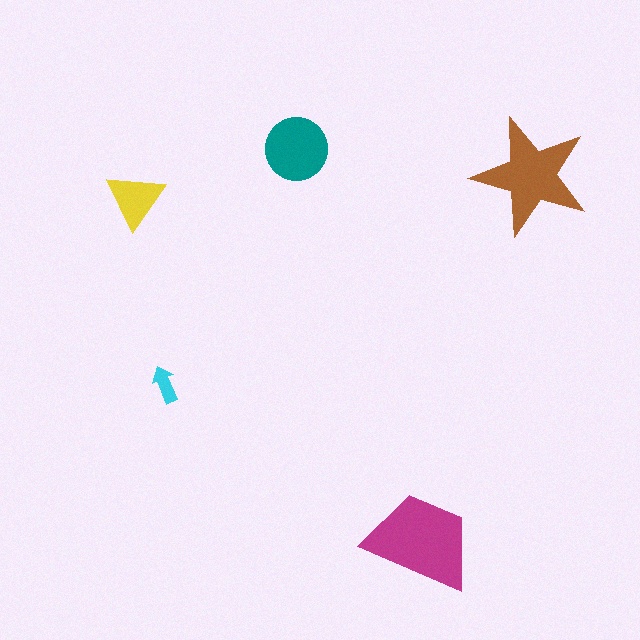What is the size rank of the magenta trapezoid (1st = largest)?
1st.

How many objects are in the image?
There are 5 objects in the image.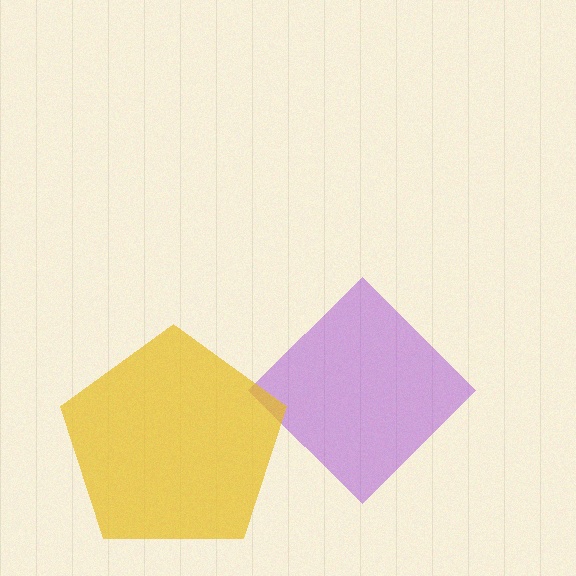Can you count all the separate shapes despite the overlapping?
Yes, there are 2 separate shapes.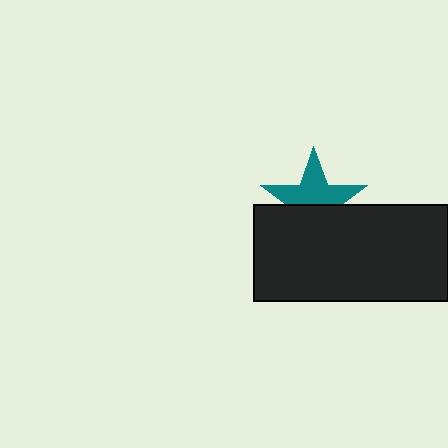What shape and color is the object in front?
The object in front is a black rectangle.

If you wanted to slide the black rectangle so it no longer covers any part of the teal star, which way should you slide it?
Slide it down — that is the most direct way to separate the two shapes.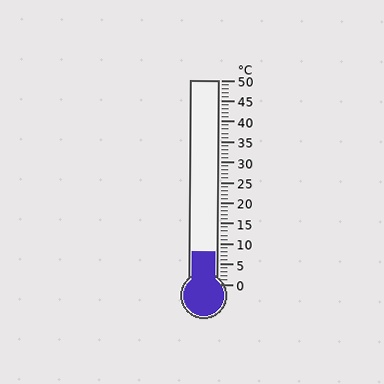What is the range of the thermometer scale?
The thermometer scale ranges from 0°C to 50°C.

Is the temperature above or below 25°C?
The temperature is below 25°C.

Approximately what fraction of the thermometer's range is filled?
The thermometer is filled to approximately 15% of its range.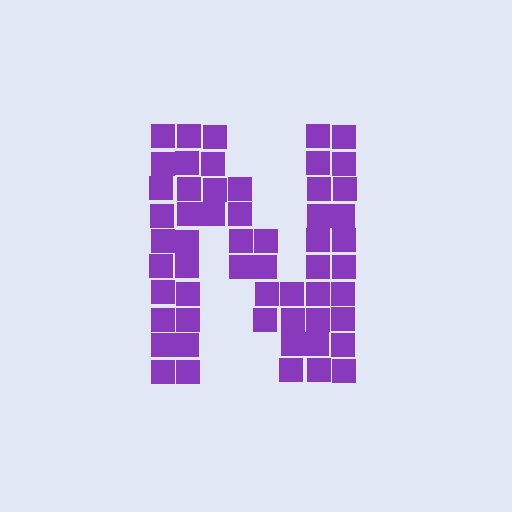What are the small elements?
The small elements are squares.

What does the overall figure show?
The overall figure shows the letter N.